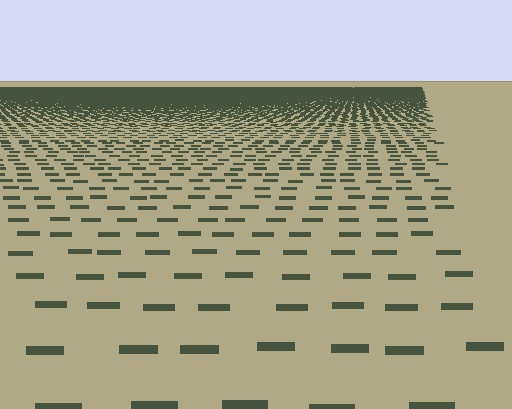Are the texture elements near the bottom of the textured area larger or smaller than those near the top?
Larger. Near the bottom, elements are closer to the viewer and appear at a bigger on-screen size.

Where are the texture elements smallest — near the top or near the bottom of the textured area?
Near the top.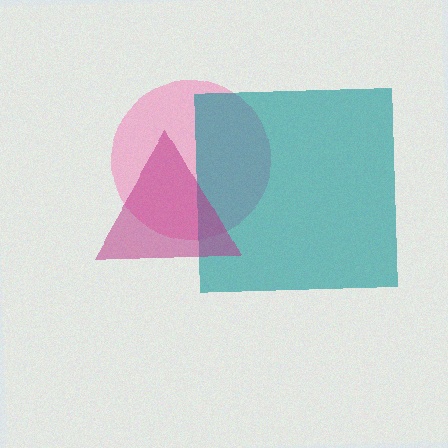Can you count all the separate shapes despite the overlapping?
Yes, there are 3 separate shapes.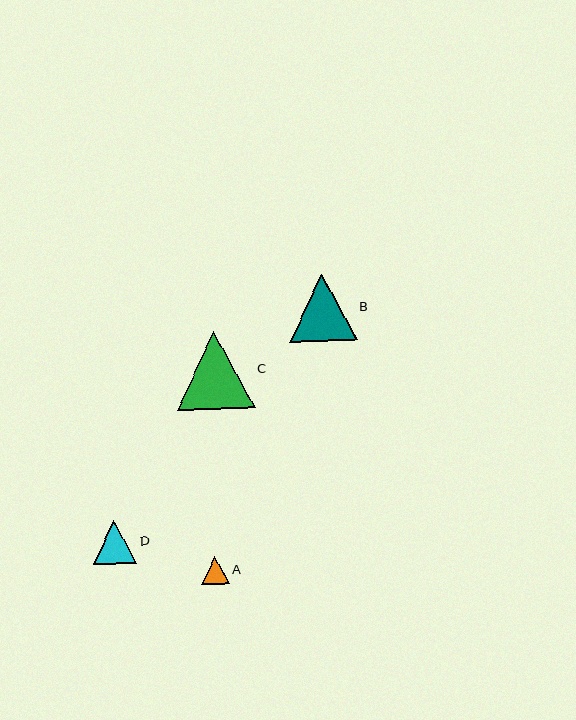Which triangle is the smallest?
Triangle A is the smallest with a size of approximately 28 pixels.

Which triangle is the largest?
Triangle C is the largest with a size of approximately 78 pixels.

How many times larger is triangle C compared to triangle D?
Triangle C is approximately 1.8 times the size of triangle D.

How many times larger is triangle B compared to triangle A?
Triangle B is approximately 2.4 times the size of triangle A.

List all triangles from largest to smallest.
From largest to smallest: C, B, D, A.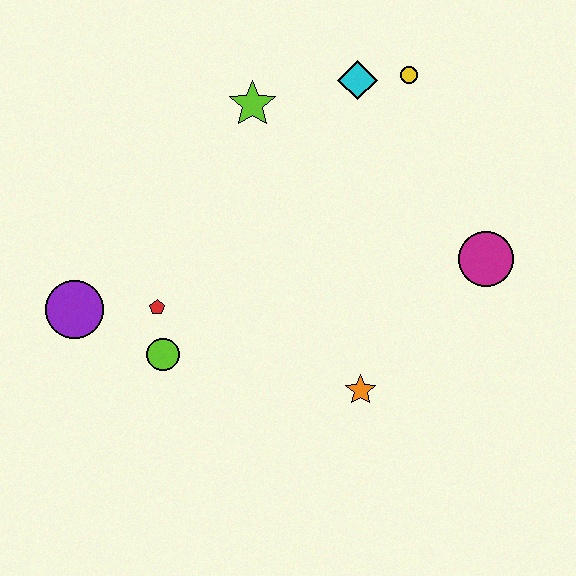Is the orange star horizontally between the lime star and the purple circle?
No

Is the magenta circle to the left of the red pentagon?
No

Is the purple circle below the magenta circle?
Yes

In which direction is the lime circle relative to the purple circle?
The lime circle is to the right of the purple circle.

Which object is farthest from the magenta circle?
The purple circle is farthest from the magenta circle.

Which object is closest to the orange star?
The magenta circle is closest to the orange star.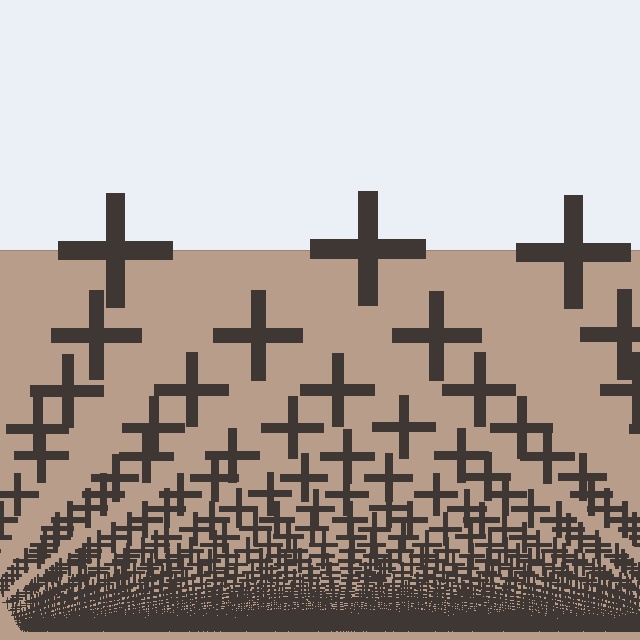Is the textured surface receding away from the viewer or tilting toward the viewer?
The surface appears to tilt toward the viewer. Texture elements get larger and sparser toward the top.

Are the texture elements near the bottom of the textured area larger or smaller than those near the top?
Smaller. The gradient is inverted — elements near the bottom are smaller and denser.